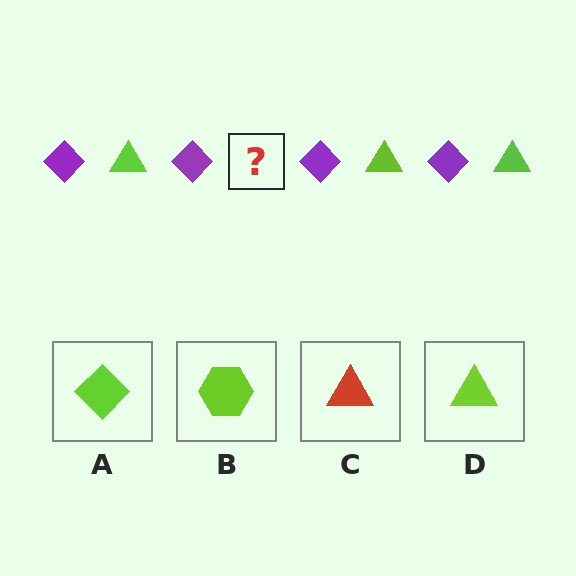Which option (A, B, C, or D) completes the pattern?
D.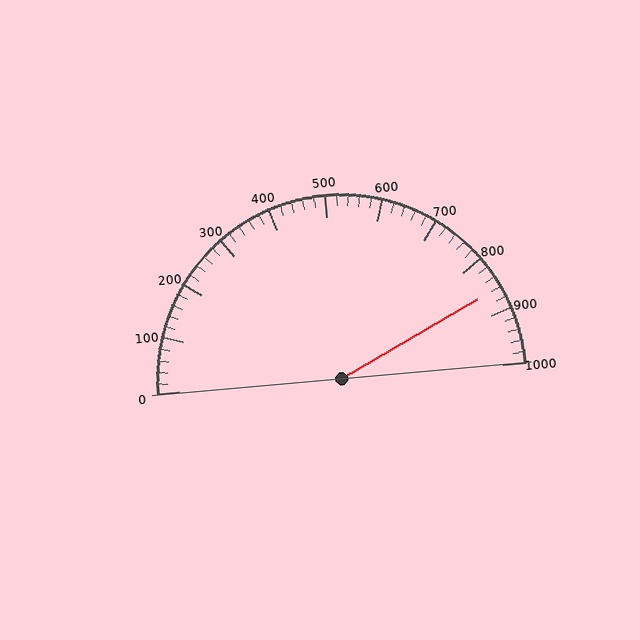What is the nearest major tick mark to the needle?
The nearest major tick mark is 900.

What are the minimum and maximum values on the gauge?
The gauge ranges from 0 to 1000.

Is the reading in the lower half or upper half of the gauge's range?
The reading is in the upper half of the range (0 to 1000).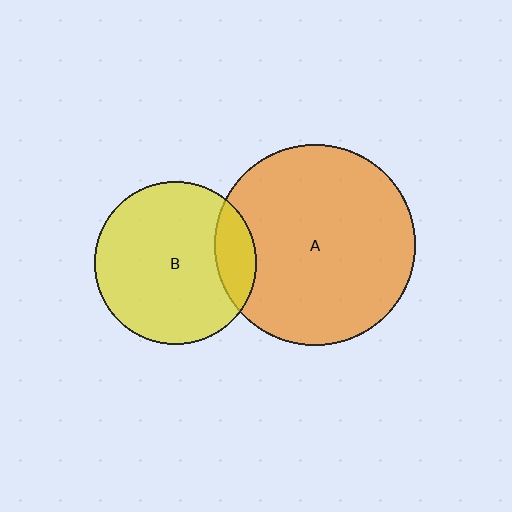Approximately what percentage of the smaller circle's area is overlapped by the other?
Approximately 15%.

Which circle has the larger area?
Circle A (orange).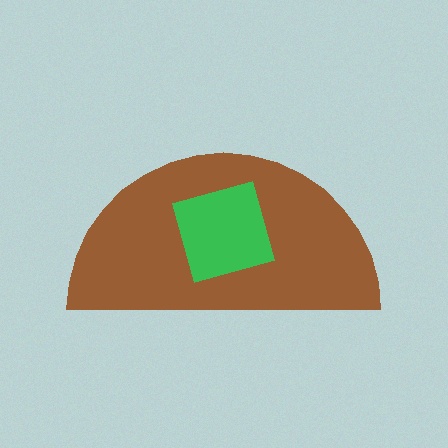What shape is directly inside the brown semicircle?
The green square.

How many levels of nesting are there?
2.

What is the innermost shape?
The green square.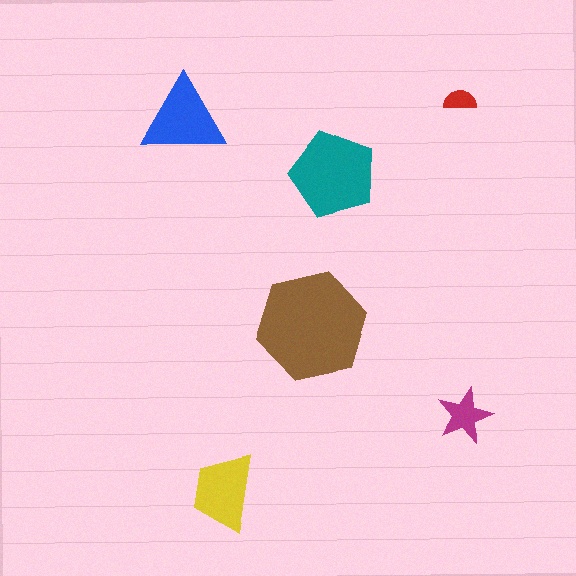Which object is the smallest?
The red semicircle.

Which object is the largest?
The brown hexagon.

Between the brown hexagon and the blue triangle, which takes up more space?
The brown hexagon.